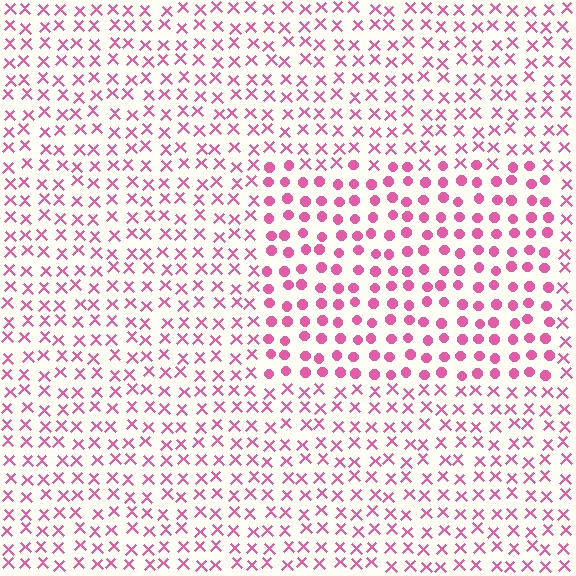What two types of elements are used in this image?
The image uses circles inside the rectangle region and X marks outside it.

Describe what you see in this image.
The image is filled with small pink elements arranged in a uniform grid. A rectangle-shaped region contains circles, while the surrounding area contains X marks. The boundary is defined purely by the change in element shape.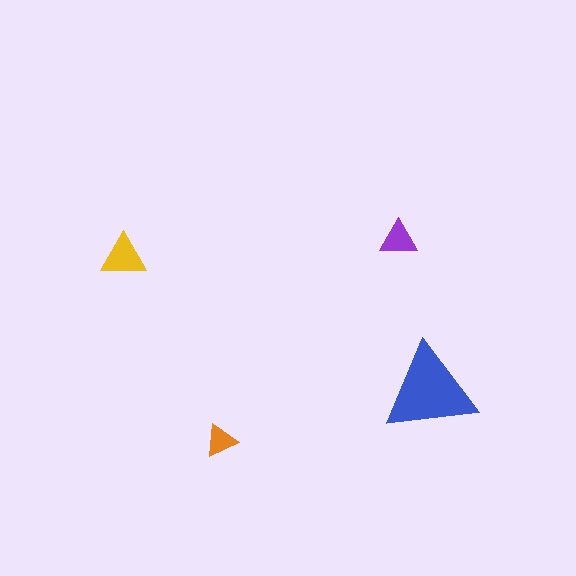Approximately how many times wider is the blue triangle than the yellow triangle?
About 2 times wider.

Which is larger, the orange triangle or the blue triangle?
The blue one.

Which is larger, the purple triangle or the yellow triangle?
The yellow one.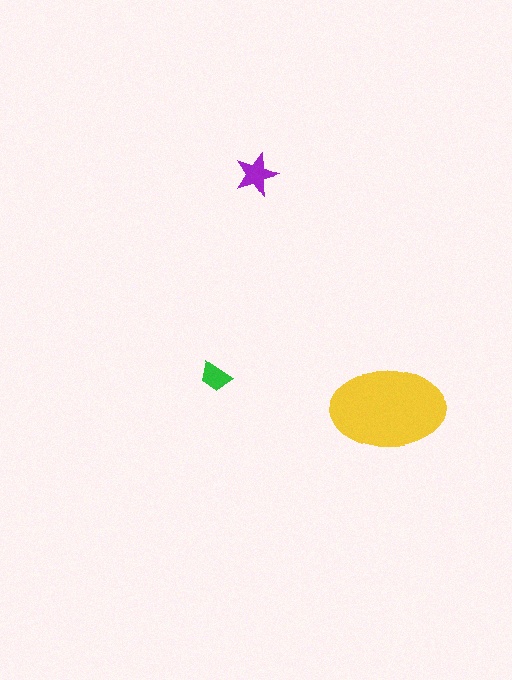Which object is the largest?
The yellow ellipse.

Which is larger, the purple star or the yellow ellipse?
The yellow ellipse.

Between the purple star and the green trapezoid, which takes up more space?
The purple star.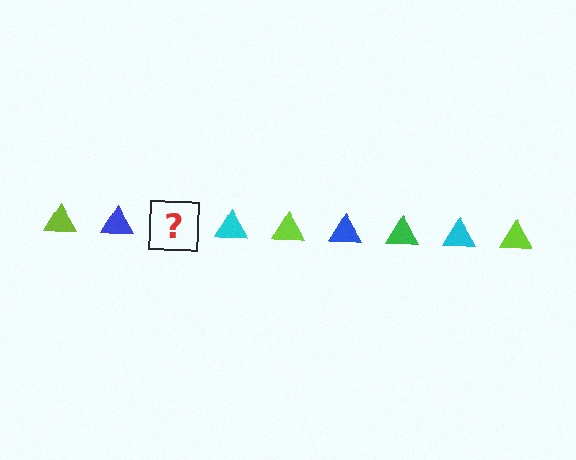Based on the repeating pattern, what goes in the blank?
The blank should be a green triangle.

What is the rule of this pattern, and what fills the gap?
The rule is that the pattern cycles through lime, blue, green, cyan triangles. The gap should be filled with a green triangle.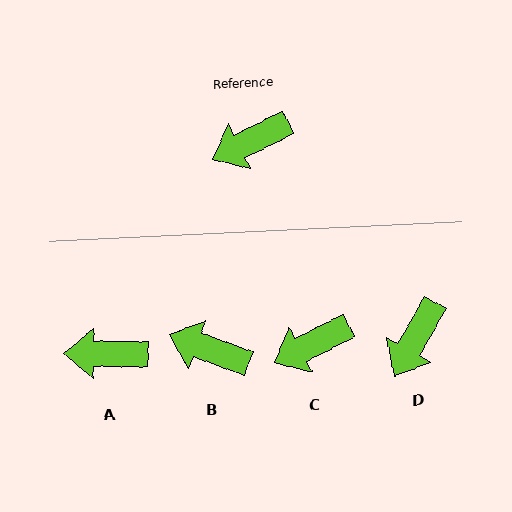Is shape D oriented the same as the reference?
No, it is off by about 34 degrees.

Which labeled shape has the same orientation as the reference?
C.